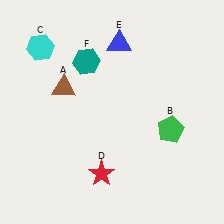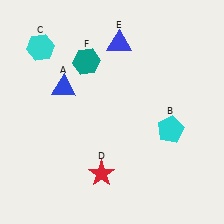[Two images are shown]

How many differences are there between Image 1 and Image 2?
There are 2 differences between the two images.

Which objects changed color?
A changed from brown to blue. B changed from green to cyan.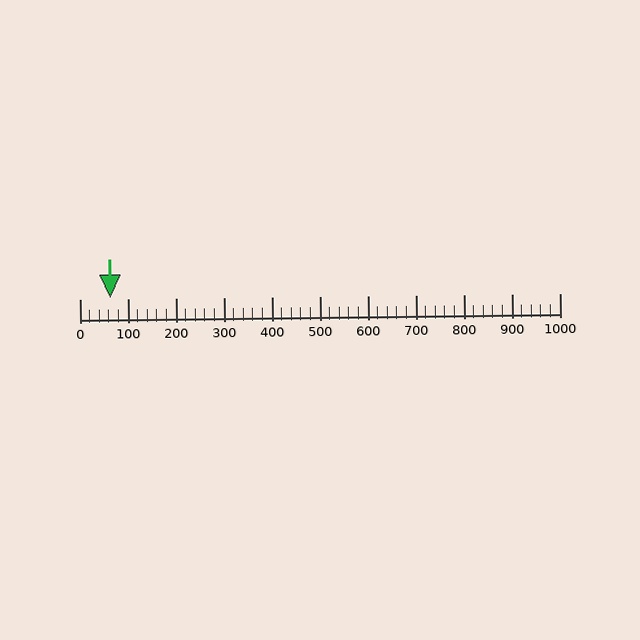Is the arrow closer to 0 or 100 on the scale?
The arrow is closer to 100.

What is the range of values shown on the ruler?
The ruler shows values from 0 to 1000.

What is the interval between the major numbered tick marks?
The major tick marks are spaced 100 units apart.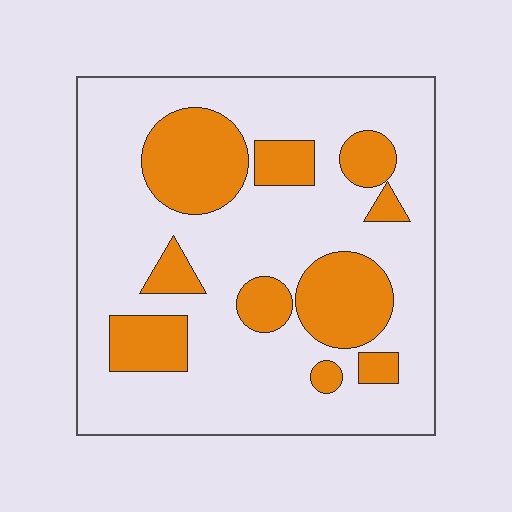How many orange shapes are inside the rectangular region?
10.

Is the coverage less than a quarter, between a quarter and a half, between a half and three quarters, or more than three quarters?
Between a quarter and a half.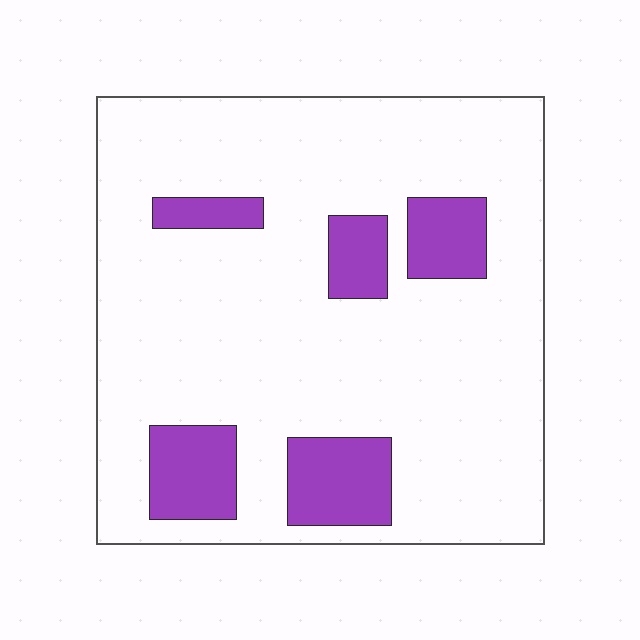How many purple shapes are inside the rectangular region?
5.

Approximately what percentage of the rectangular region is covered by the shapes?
Approximately 15%.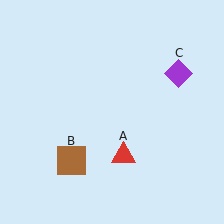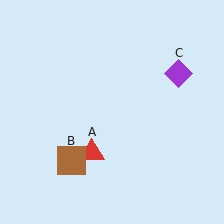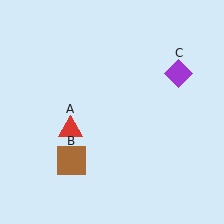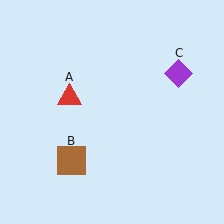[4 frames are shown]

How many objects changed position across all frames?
1 object changed position: red triangle (object A).